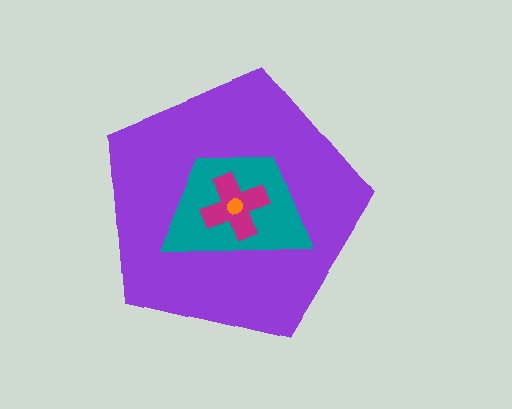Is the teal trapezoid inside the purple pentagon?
Yes.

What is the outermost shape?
The purple pentagon.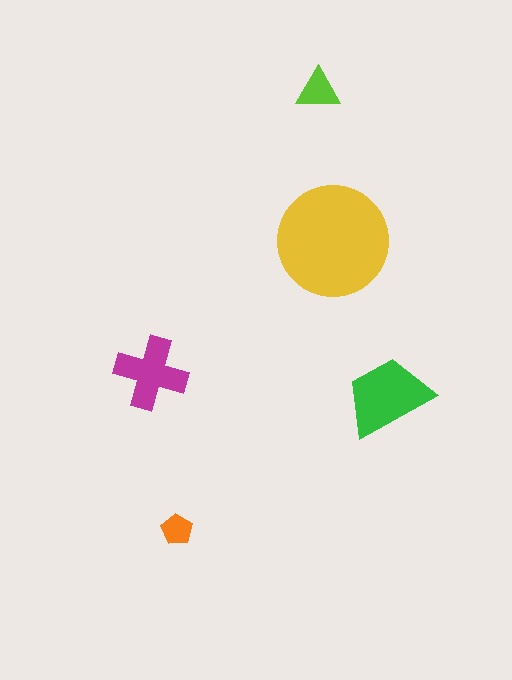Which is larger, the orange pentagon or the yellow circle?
The yellow circle.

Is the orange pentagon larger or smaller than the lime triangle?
Smaller.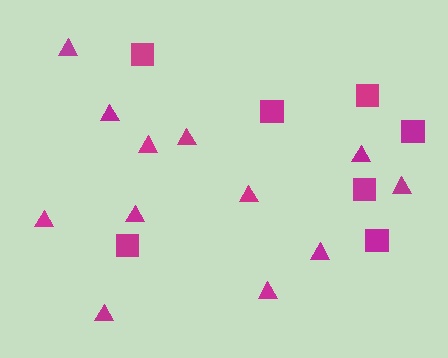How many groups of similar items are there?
There are 2 groups: one group of triangles (12) and one group of squares (7).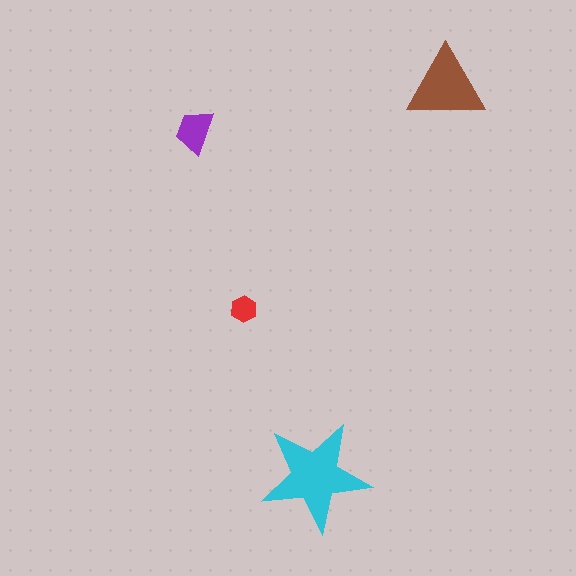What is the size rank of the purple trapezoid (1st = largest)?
3rd.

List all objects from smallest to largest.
The red hexagon, the purple trapezoid, the brown triangle, the cyan star.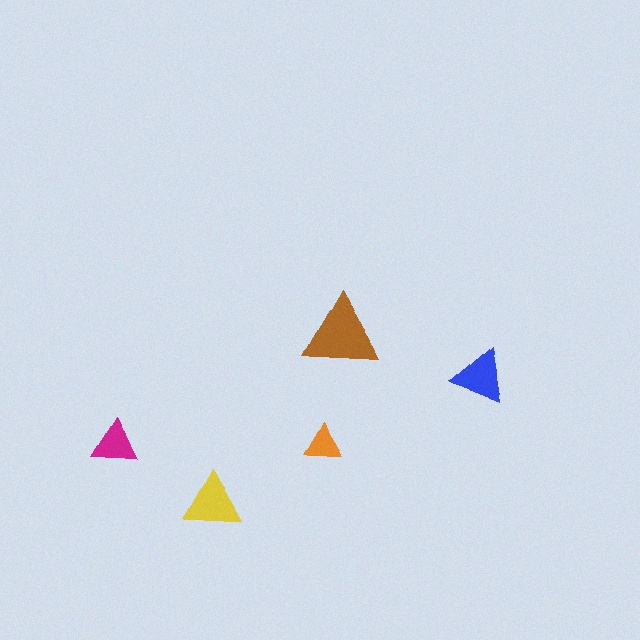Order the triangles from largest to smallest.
the brown one, the yellow one, the blue one, the magenta one, the orange one.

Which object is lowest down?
The yellow triangle is bottommost.